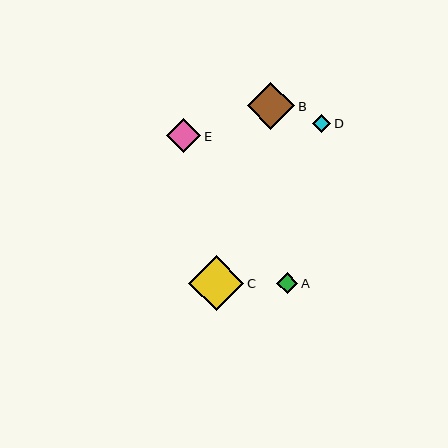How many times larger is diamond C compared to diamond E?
Diamond C is approximately 1.6 times the size of diamond E.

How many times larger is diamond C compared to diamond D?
Diamond C is approximately 3.1 times the size of diamond D.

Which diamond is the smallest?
Diamond D is the smallest with a size of approximately 18 pixels.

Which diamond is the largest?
Diamond C is the largest with a size of approximately 55 pixels.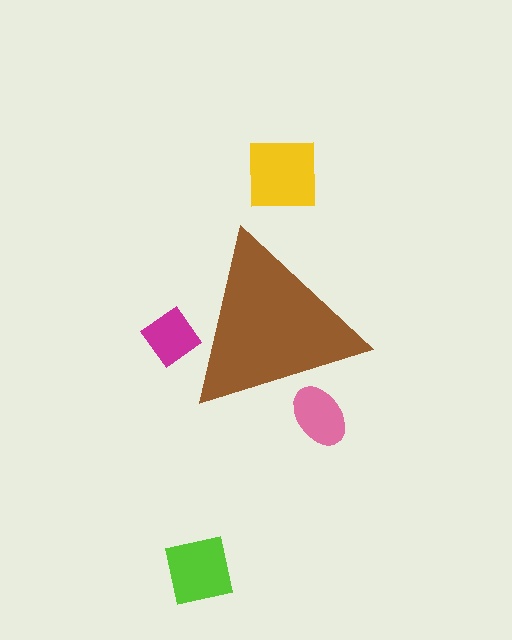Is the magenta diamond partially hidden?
Yes, the magenta diamond is partially hidden behind the brown triangle.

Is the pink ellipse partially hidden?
Yes, the pink ellipse is partially hidden behind the brown triangle.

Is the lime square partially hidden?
No, the lime square is fully visible.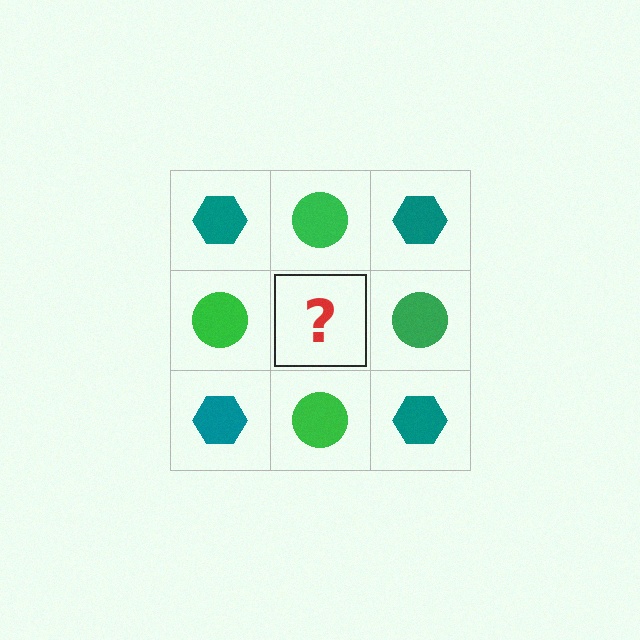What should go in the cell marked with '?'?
The missing cell should contain a teal hexagon.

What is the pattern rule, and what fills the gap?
The rule is that it alternates teal hexagon and green circle in a checkerboard pattern. The gap should be filled with a teal hexagon.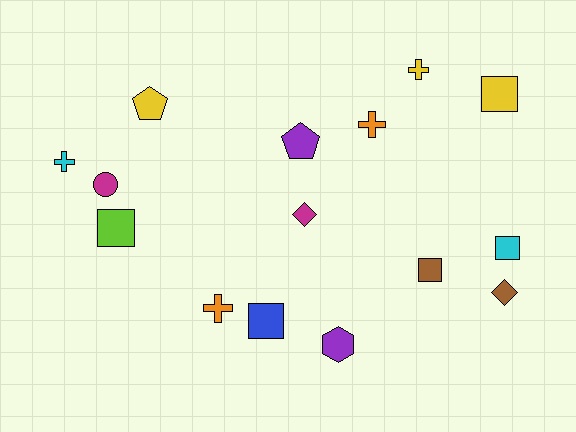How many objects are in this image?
There are 15 objects.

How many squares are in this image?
There are 5 squares.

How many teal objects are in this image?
There are no teal objects.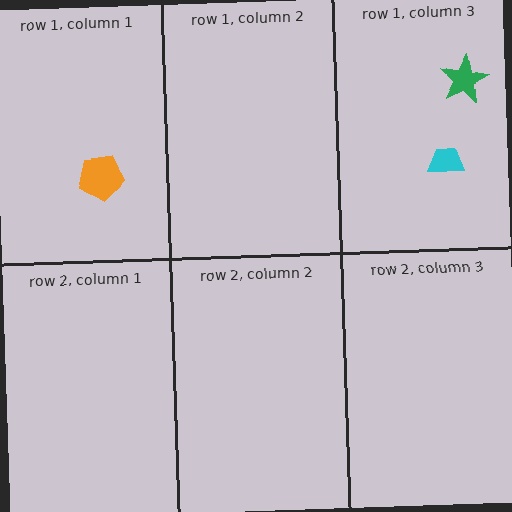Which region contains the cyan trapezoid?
The row 1, column 3 region.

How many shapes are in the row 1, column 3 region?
2.